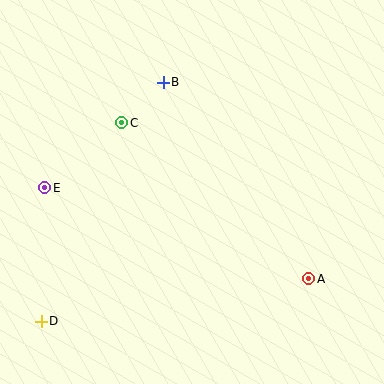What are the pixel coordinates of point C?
Point C is at (122, 123).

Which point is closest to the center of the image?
Point C at (122, 123) is closest to the center.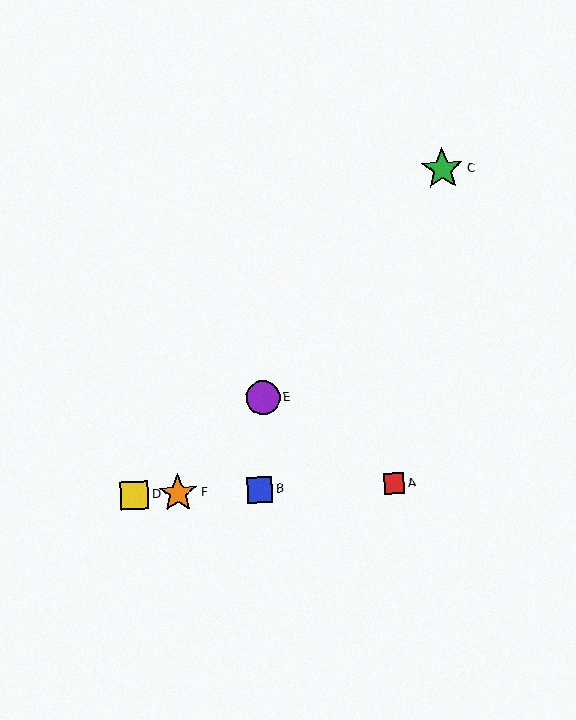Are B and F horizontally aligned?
Yes, both are at y≈490.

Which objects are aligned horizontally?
Objects A, B, D, F are aligned horizontally.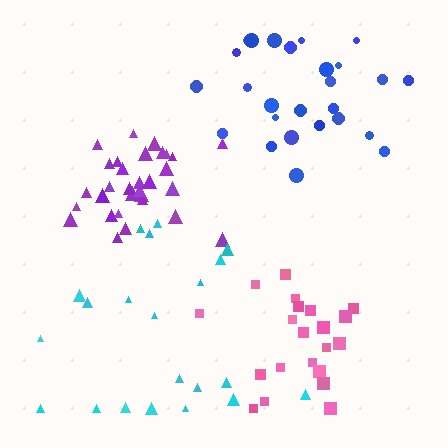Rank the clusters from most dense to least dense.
purple, pink, blue, cyan.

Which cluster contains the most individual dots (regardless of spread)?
Purple (32).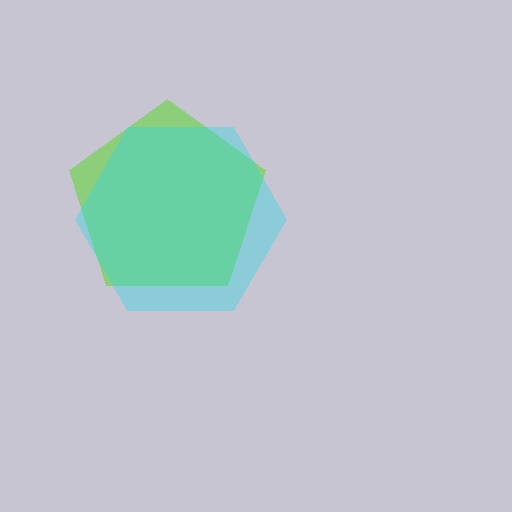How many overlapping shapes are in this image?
There are 2 overlapping shapes in the image.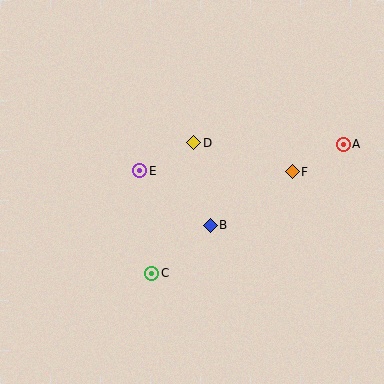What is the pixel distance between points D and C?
The distance between D and C is 137 pixels.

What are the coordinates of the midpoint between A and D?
The midpoint between A and D is at (268, 143).